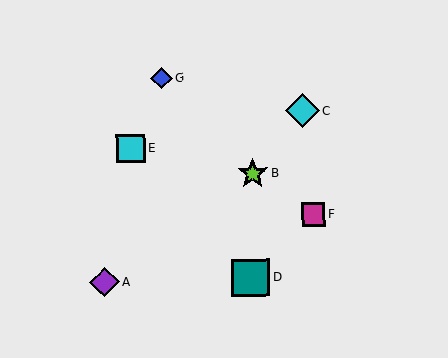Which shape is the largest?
The teal square (labeled D) is the largest.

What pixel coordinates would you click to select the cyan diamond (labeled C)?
Click at (302, 111) to select the cyan diamond C.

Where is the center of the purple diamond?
The center of the purple diamond is at (105, 282).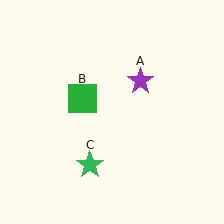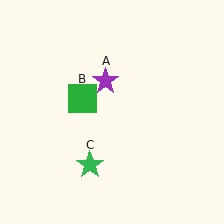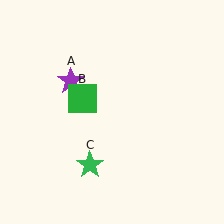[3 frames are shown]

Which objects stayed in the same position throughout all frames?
Green square (object B) and green star (object C) remained stationary.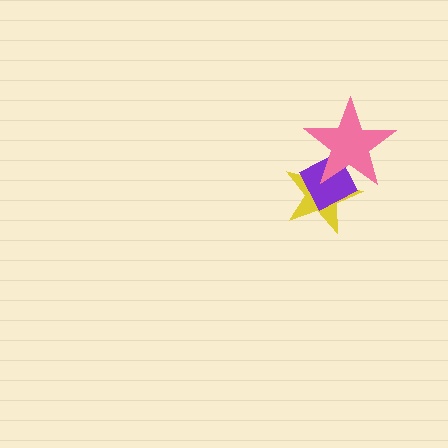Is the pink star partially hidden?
No, no other shape covers it.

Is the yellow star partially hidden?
Yes, it is partially covered by another shape.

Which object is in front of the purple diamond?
The pink star is in front of the purple diamond.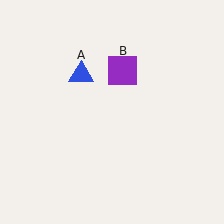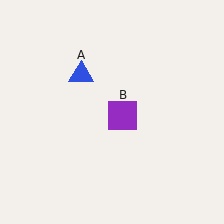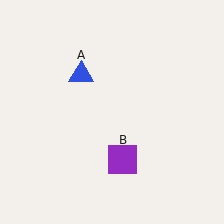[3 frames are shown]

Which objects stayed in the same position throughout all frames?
Blue triangle (object A) remained stationary.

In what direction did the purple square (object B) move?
The purple square (object B) moved down.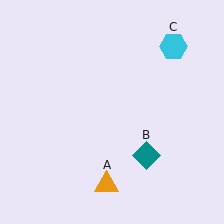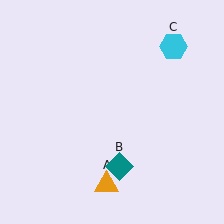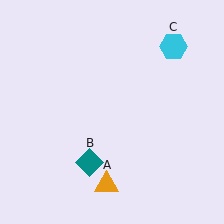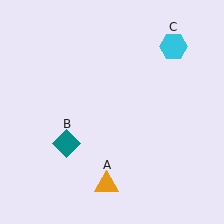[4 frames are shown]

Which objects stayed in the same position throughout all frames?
Orange triangle (object A) and cyan hexagon (object C) remained stationary.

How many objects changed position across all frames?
1 object changed position: teal diamond (object B).